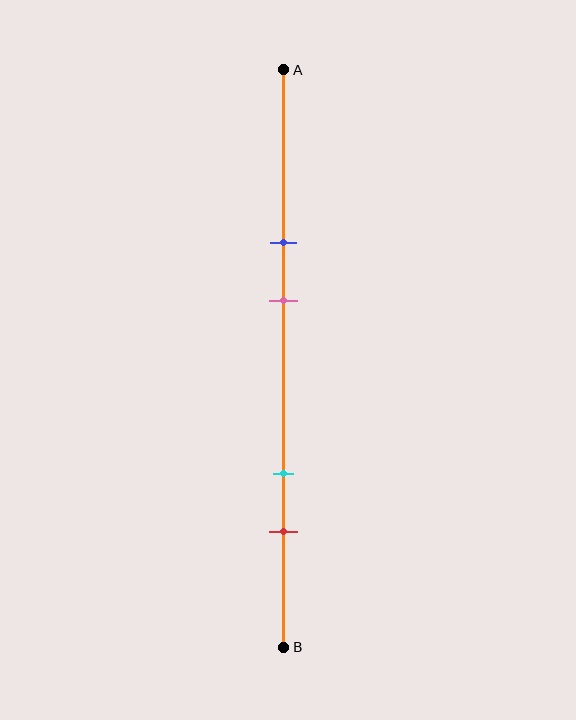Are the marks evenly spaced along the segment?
No, the marks are not evenly spaced.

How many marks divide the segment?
There are 4 marks dividing the segment.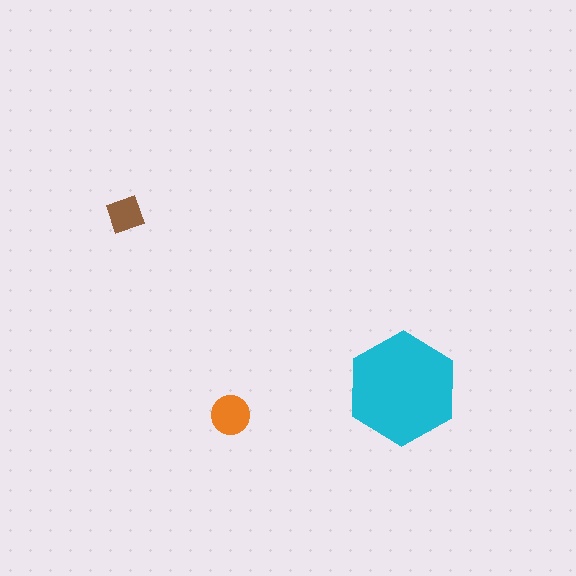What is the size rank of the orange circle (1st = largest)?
2nd.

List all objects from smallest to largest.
The brown diamond, the orange circle, the cyan hexagon.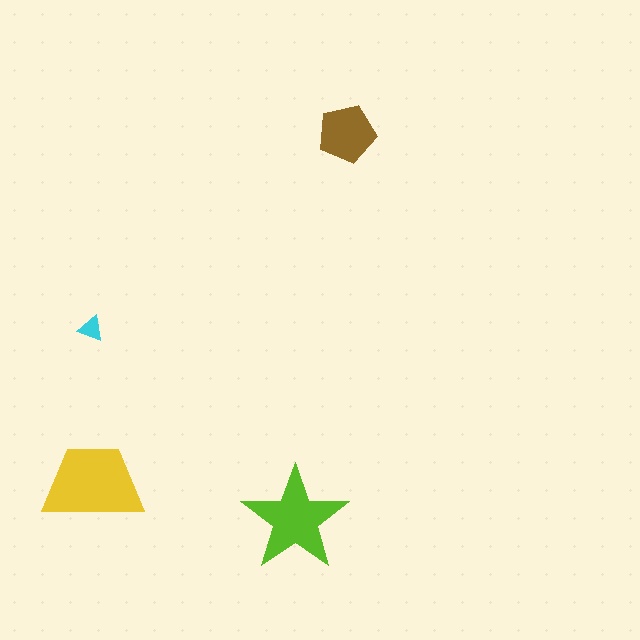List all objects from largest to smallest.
The yellow trapezoid, the lime star, the brown pentagon, the cyan triangle.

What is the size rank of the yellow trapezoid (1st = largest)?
1st.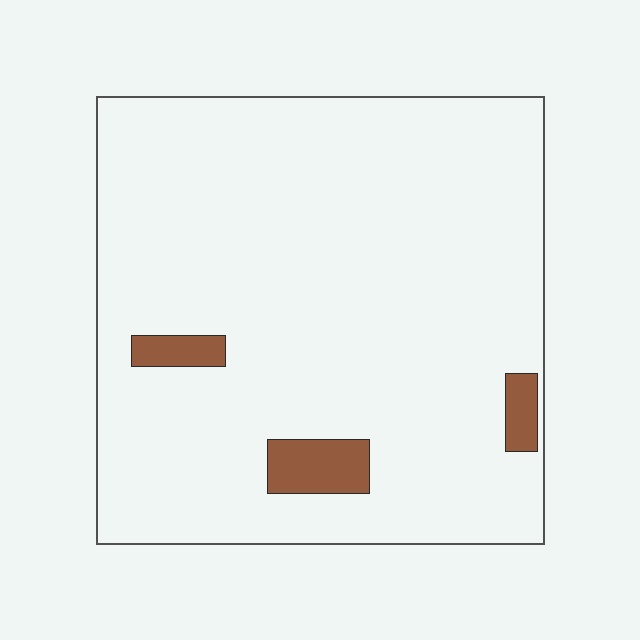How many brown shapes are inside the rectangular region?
3.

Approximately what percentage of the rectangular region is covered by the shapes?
Approximately 5%.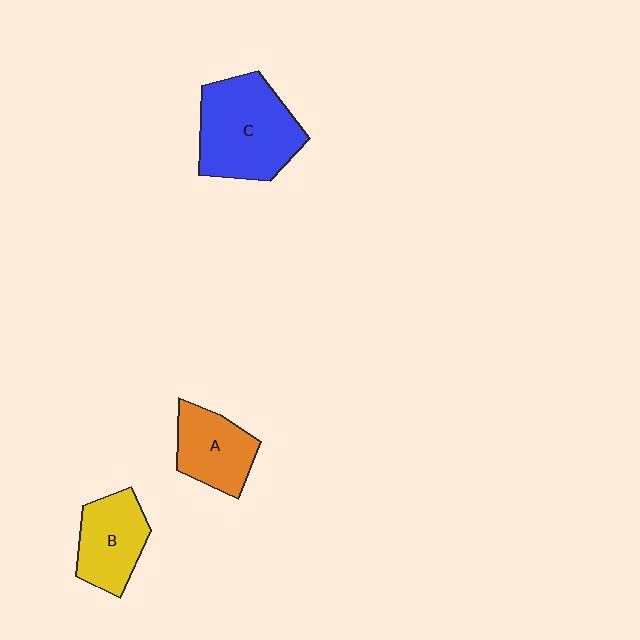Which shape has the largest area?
Shape C (blue).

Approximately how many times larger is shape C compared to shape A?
Approximately 1.6 times.